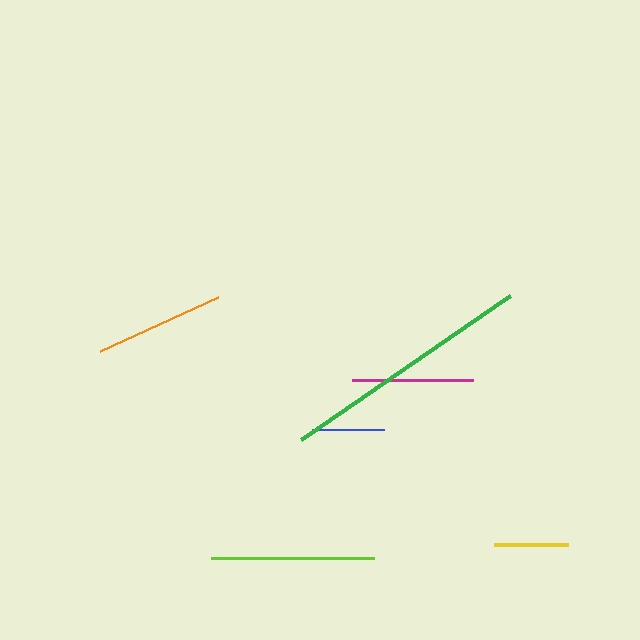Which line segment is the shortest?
The blue line is the shortest at approximately 72 pixels.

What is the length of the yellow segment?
The yellow segment is approximately 74 pixels long.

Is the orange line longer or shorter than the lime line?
The lime line is longer than the orange line.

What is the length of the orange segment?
The orange segment is approximately 129 pixels long.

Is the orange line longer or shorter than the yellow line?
The orange line is longer than the yellow line.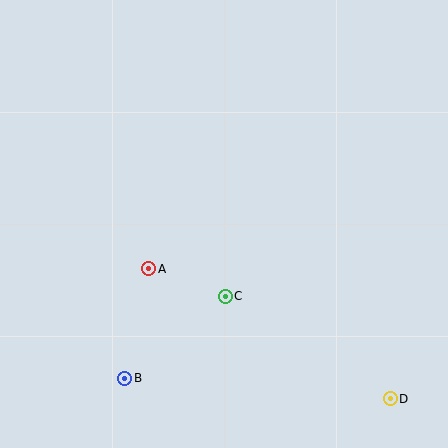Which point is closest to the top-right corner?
Point C is closest to the top-right corner.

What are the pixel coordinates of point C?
Point C is at (225, 296).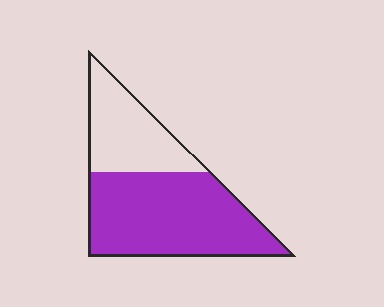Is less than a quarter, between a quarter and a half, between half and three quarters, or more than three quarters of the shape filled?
Between half and three quarters.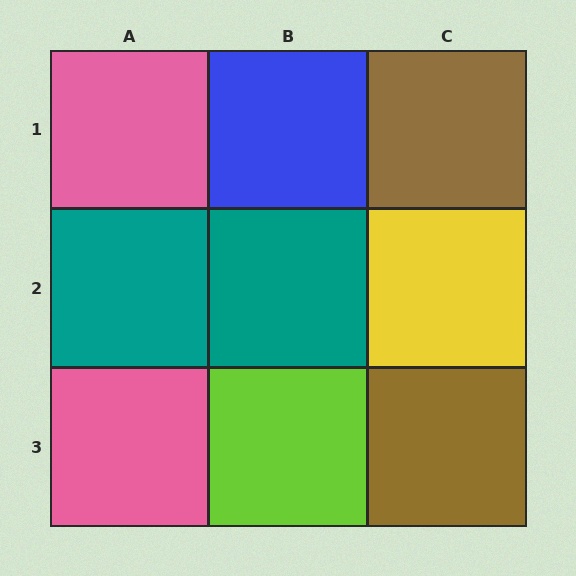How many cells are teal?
2 cells are teal.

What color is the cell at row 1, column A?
Pink.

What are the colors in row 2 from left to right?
Teal, teal, yellow.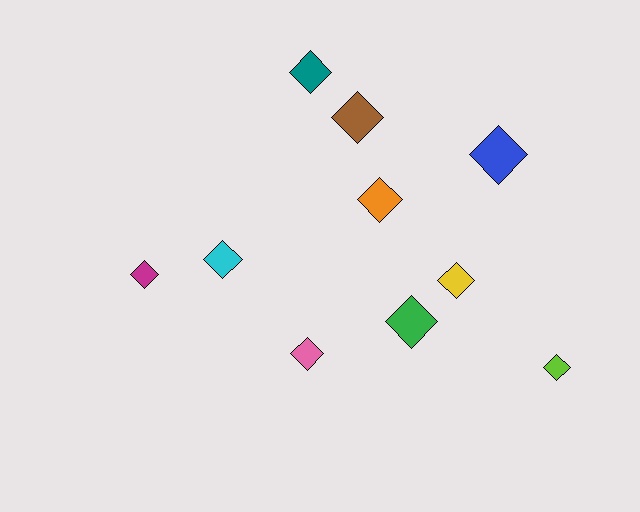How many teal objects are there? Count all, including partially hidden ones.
There is 1 teal object.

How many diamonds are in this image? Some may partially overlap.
There are 10 diamonds.